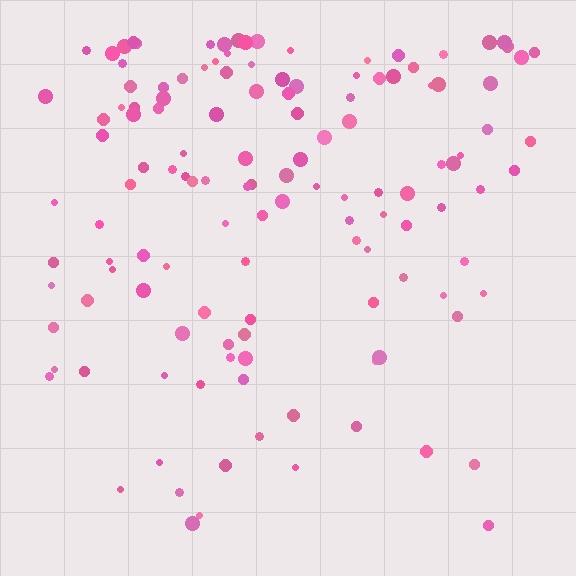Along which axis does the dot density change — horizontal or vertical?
Vertical.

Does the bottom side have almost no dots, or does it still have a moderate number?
Still a moderate number, just noticeably fewer than the top.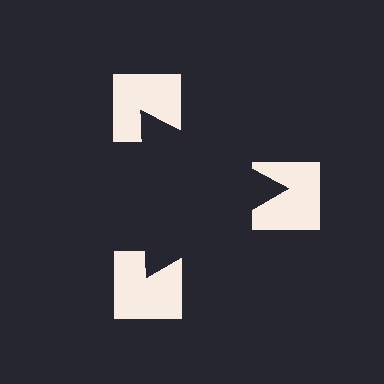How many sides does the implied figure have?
3 sides.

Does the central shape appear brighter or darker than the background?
It typically appears slightly darker than the background, even though no actual brightness change is drawn.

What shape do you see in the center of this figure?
An illusory triangle — its edges are inferred from the aligned wedge cuts in the notched squares, not physically drawn.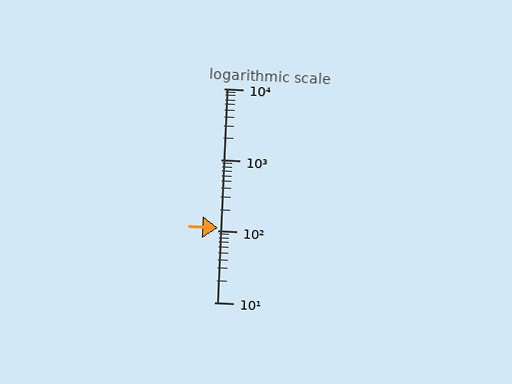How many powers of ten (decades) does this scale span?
The scale spans 3 decades, from 10 to 10000.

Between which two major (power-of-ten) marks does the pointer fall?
The pointer is between 100 and 1000.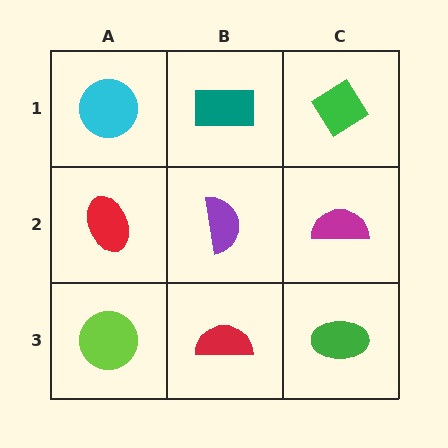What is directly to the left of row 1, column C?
A teal rectangle.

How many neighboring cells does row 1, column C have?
2.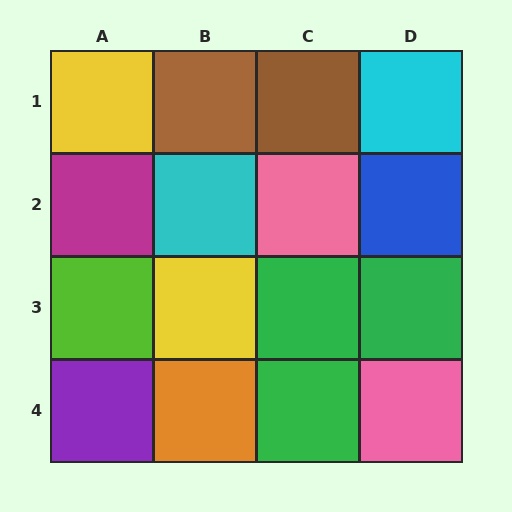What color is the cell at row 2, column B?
Cyan.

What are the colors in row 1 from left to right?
Yellow, brown, brown, cyan.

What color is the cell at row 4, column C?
Green.